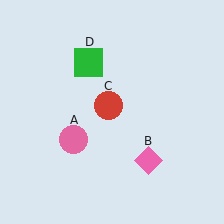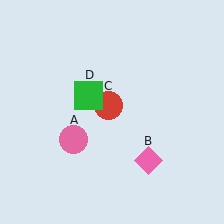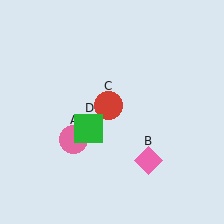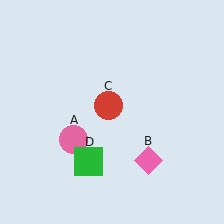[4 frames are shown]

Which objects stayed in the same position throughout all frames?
Pink circle (object A) and pink diamond (object B) and red circle (object C) remained stationary.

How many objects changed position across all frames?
1 object changed position: green square (object D).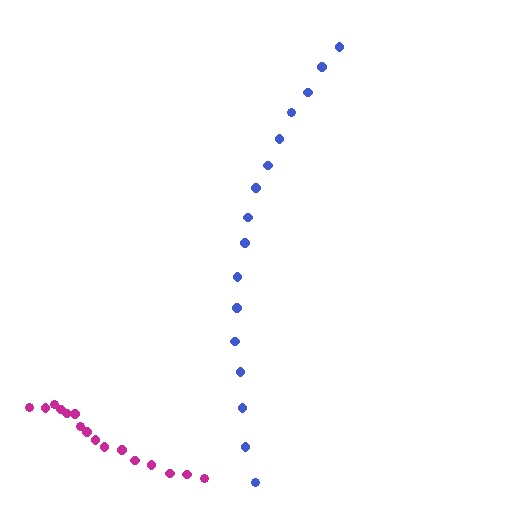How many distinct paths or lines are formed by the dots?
There are 2 distinct paths.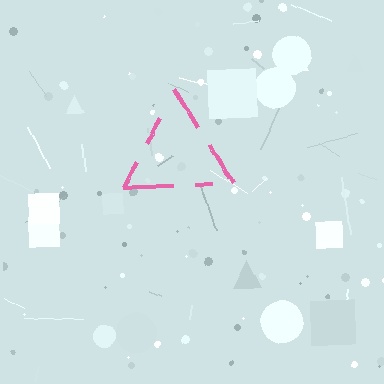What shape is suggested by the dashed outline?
The dashed outline suggests a triangle.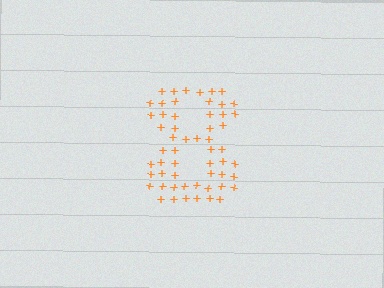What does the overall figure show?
The overall figure shows the digit 8.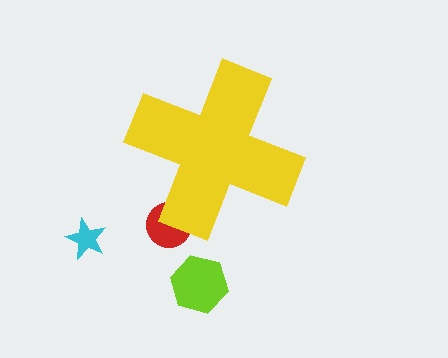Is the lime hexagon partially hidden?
No, the lime hexagon is fully visible.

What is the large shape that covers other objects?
A yellow cross.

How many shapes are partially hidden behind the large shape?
1 shape is partially hidden.